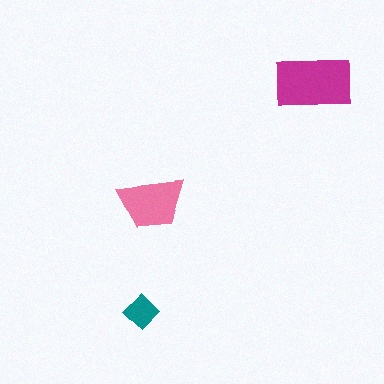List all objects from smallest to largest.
The teal diamond, the pink trapezoid, the magenta rectangle.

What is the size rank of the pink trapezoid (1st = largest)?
2nd.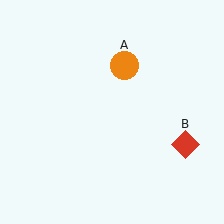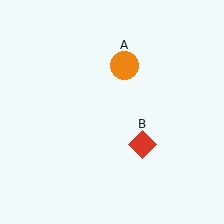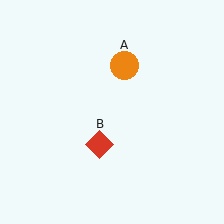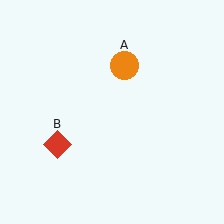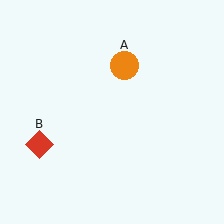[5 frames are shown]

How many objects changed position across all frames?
1 object changed position: red diamond (object B).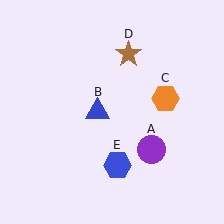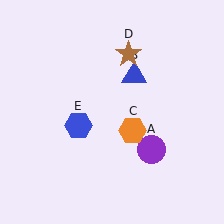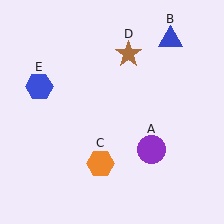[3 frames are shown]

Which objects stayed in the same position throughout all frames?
Purple circle (object A) and brown star (object D) remained stationary.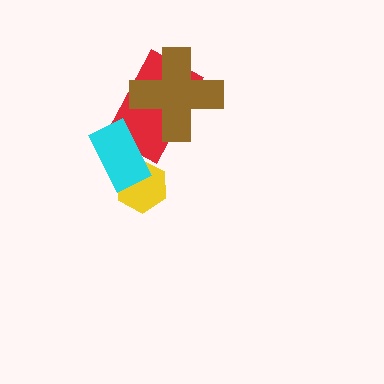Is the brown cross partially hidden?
No, no other shape covers it.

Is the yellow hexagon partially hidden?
Yes, it is partially covered by another shape.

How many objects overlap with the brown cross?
1 object overlaps with the brown cross.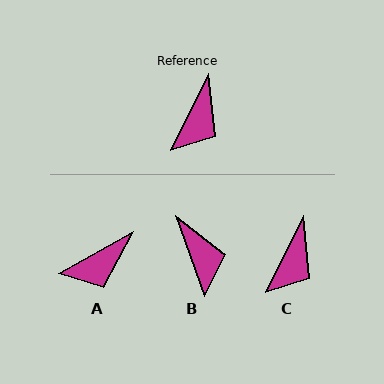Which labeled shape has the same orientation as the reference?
C.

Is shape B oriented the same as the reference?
No, it is off by about 46 degrees.